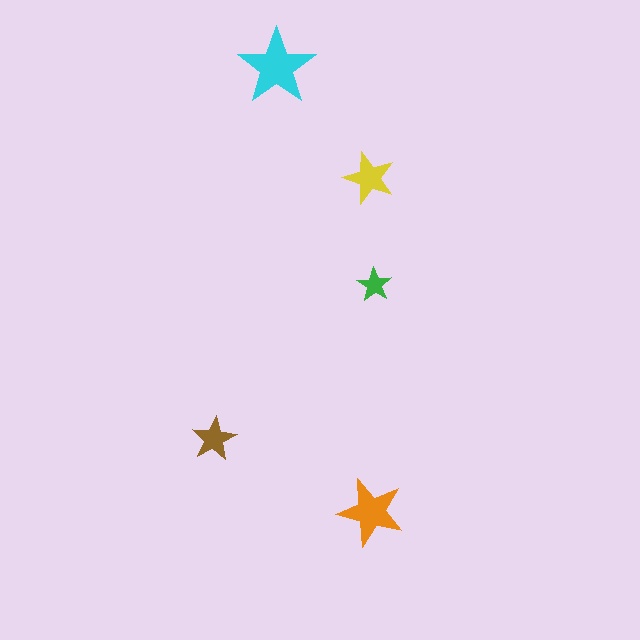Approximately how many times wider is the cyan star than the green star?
About 2.5 times wider.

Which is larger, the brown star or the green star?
The brown one.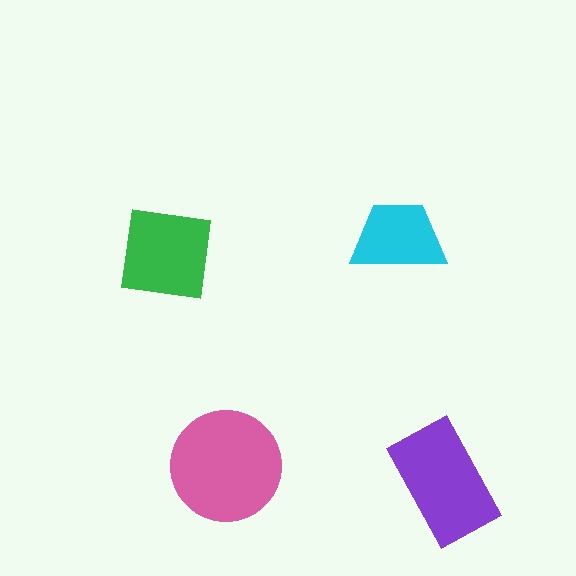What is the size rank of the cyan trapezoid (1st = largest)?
4th.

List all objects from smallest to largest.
The cyan trapezoid, the green square, the purple rectangle, the pink circle.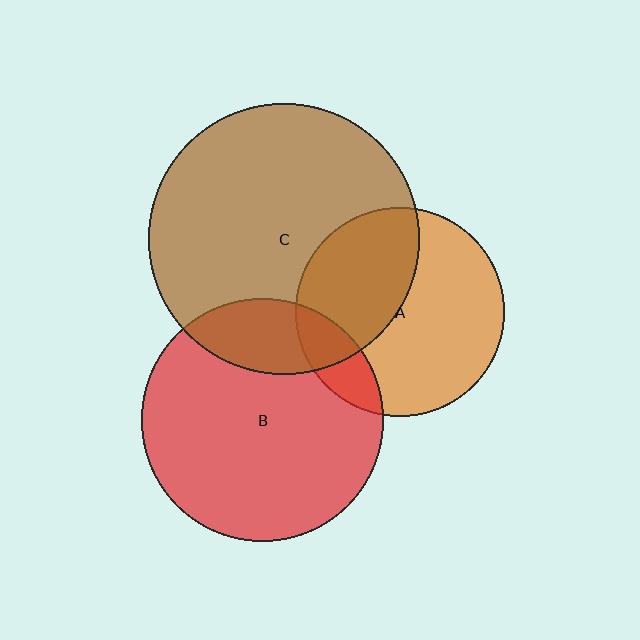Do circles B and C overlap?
Yes.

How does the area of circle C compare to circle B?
Approximately 1.2 times.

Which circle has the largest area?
Circle C (brown).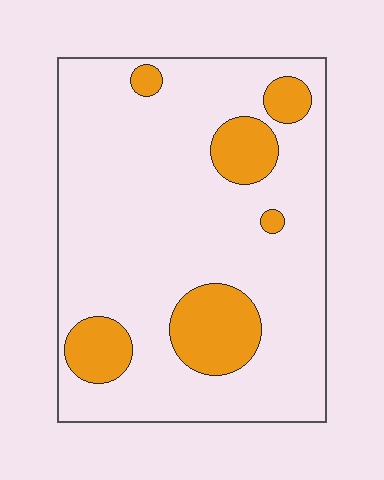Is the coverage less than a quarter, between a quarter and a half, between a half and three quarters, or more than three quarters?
Less than a quarter.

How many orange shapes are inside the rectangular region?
6.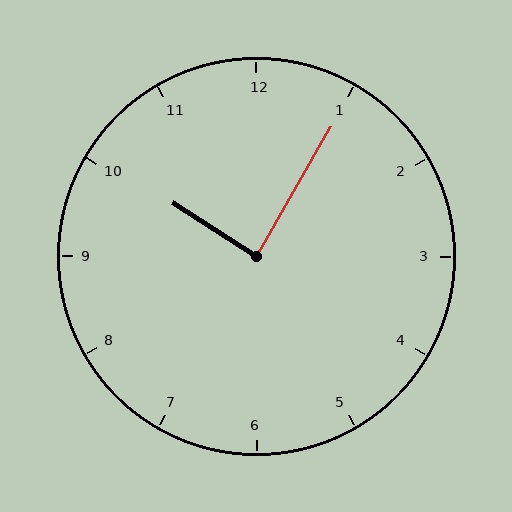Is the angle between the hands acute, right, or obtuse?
It is right.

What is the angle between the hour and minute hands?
Approximately 88 degrees.